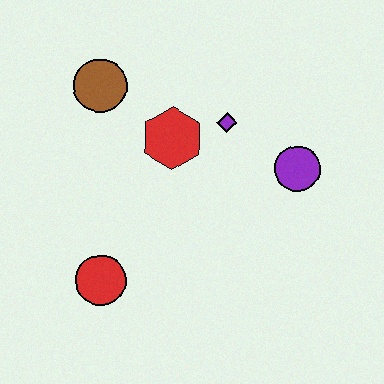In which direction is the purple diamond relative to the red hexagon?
The purple diamond is to the right of the red hexagon.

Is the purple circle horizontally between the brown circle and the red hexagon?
No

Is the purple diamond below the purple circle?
No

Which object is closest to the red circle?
The red hexagon is closest to the red circle.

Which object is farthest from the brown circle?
The purple circle is farthest from the brown circle.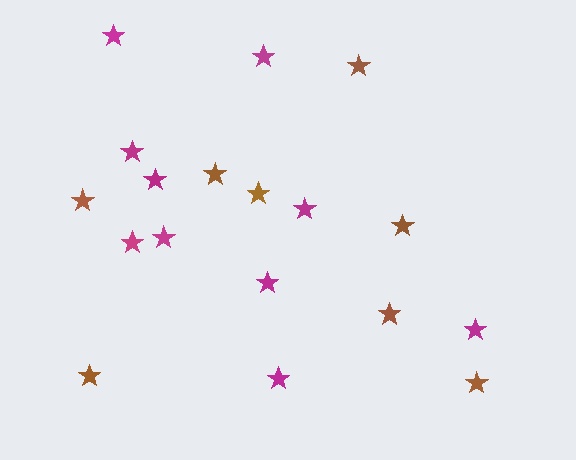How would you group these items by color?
There are 2 groups: one group of magenta stars (10) and one group of brown stars (8).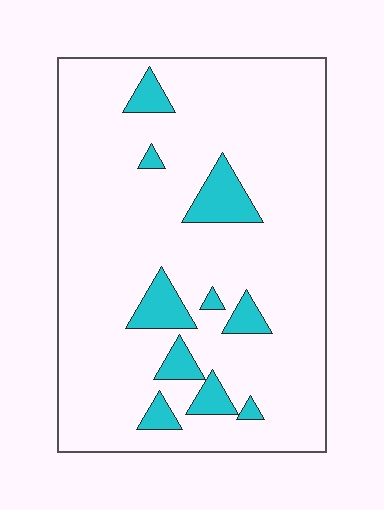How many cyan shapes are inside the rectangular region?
10.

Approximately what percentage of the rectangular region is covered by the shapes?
Approximately 10%.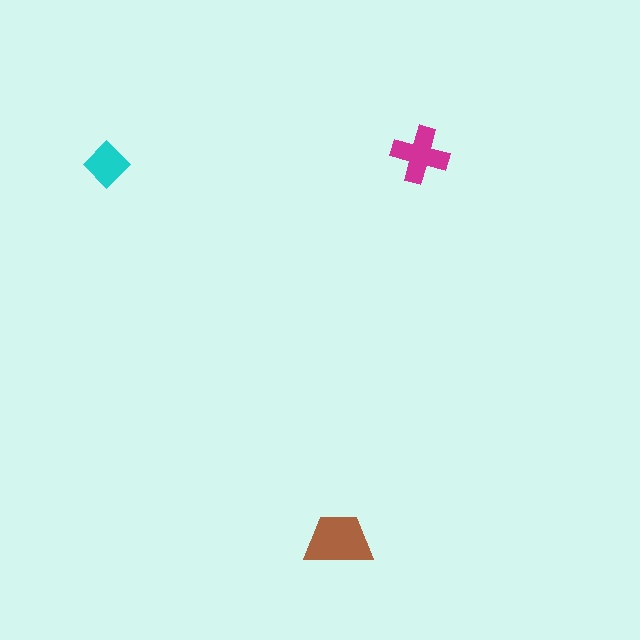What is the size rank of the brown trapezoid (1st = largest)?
1st.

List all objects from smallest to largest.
The cyan diamond, the magenta cross, the brown trapezoid.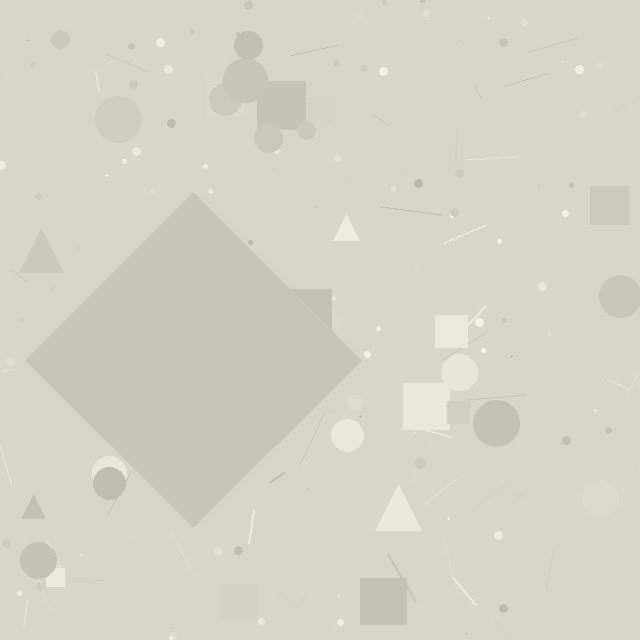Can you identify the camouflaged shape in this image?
The camouflaged shape is a diamond.